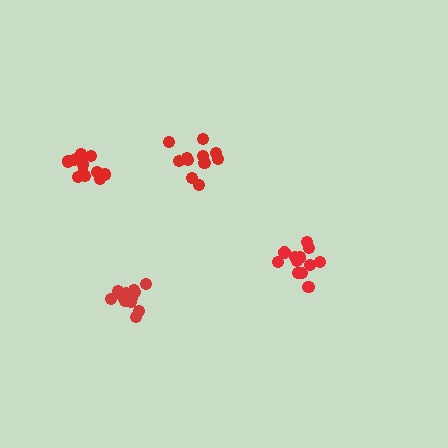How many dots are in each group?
Group 1: 12 dots, Group 2: 12 dots, Group 3: 11 dots, Group 4: 12 dots (47 total).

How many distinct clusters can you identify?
There are 4 distinct clusters.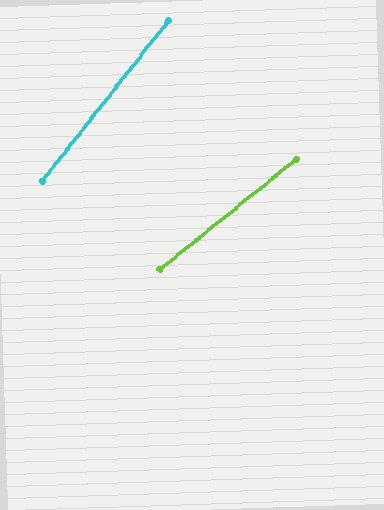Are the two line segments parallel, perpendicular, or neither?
Neither parallel nor perpendicular — they differ by about 13°.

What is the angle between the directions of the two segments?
Approximately 13 degrees.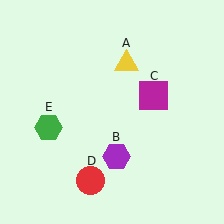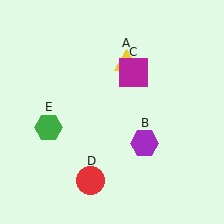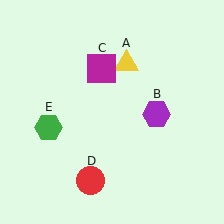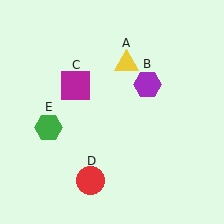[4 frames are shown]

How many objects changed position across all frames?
2 objects changed position: purple hexagon (object B), magenta square (object C).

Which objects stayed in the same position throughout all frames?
Yellow triangle (object A) and red circle (object D) and green hexagon (object E) remained stationary.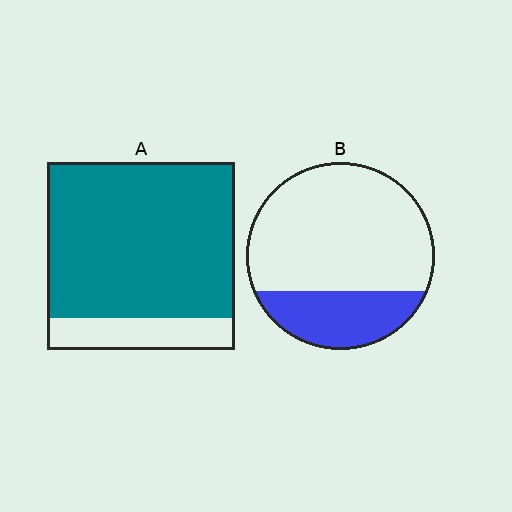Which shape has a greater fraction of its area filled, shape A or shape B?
Shape A.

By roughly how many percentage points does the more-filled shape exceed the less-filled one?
By roughly 55 percentage points (A over B).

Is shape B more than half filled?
No.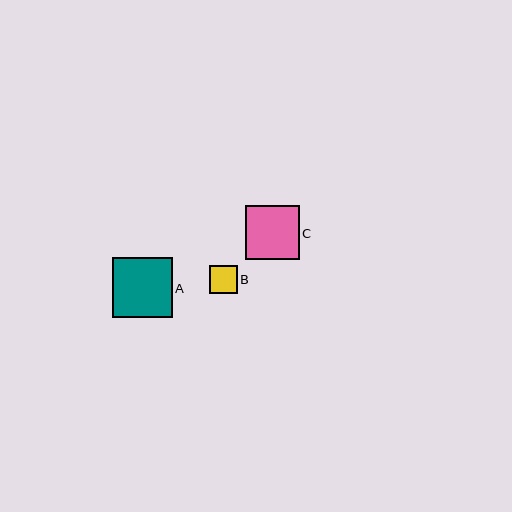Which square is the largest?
Square A is the largest with a size of approximately 60 pixels.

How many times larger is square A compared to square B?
Square A is approximately 2.2 times the size of square B.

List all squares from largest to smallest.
From largest to smallest: A, C, B.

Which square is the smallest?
Square B is the smallest with a size of approximately 28 pixels.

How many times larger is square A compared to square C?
Square A is approximately 1.1 times the size of square C.